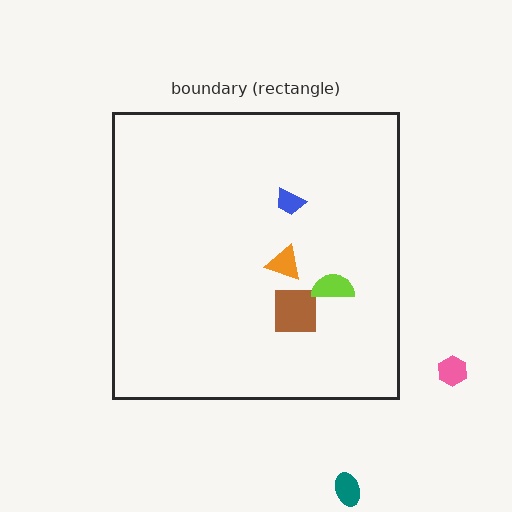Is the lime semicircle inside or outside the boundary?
Inside.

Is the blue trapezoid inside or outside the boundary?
Inside.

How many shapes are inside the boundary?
4 inside, 2 outside.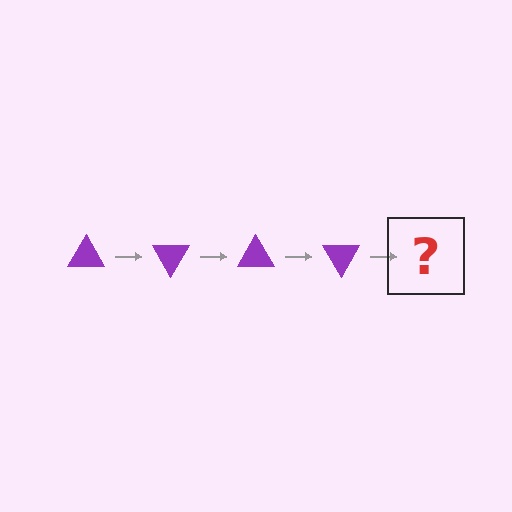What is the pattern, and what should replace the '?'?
The pattern is that the triangle rotates 60 degrees each step. The '?' should be a purple triangle rotated 240 degrees.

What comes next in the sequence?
The next element should be a purple triangle rotated 240 degrees.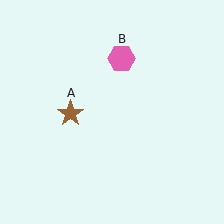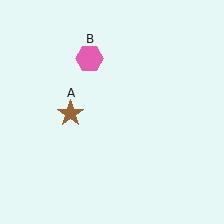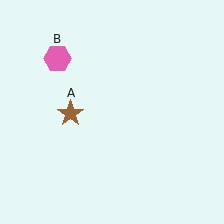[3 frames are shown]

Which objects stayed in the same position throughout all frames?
Brown star (object A) remained stationary.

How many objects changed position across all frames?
1 object changed position: pink hexagon (object B).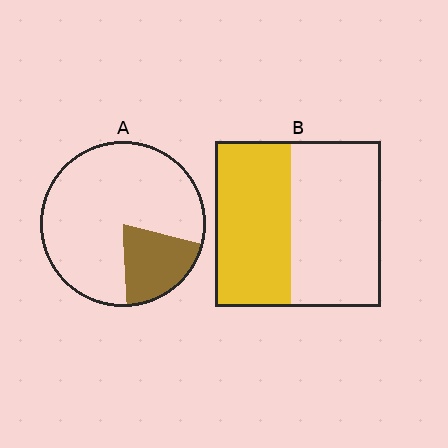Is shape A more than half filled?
No.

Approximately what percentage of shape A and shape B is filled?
A is approximately 20% and B is approximately 45%.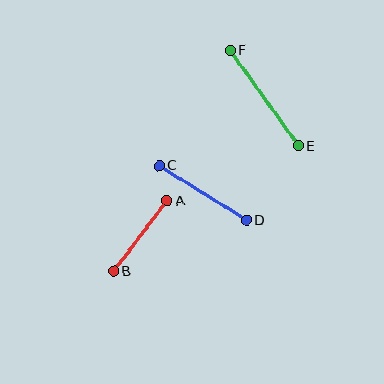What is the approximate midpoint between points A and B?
The midpoint is at approximately (140, 236) pixels.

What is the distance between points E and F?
The distance is approximately 117 pixels.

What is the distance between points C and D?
The distance is approximately 103 pixels.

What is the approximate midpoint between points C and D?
The midpoint is at approximately (203, 193) pixels.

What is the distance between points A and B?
The distance is approximately 88 pixels.